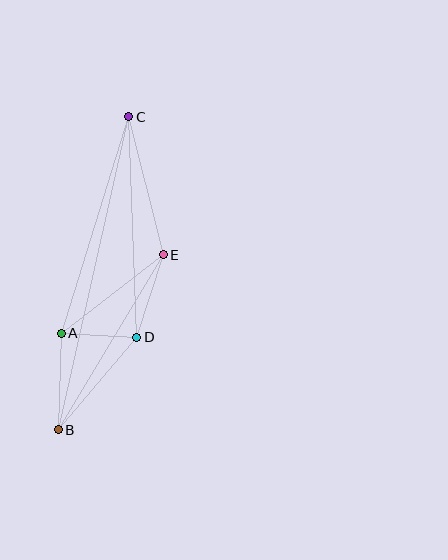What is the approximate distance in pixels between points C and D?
The distance between C and D is approximately 221 pixels.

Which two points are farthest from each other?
Points B and C are farthest from each other.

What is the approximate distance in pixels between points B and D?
The distance between B and D is approximately 122 pixels.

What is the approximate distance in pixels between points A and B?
The distance between A and B is approximately 97 pixels.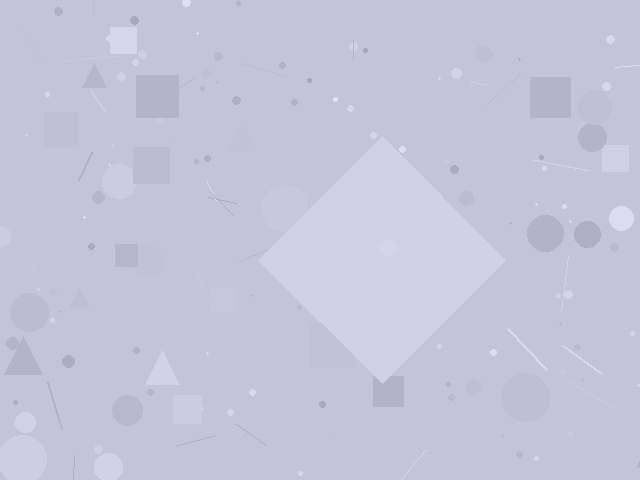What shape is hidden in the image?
A diamond is hidden in the image.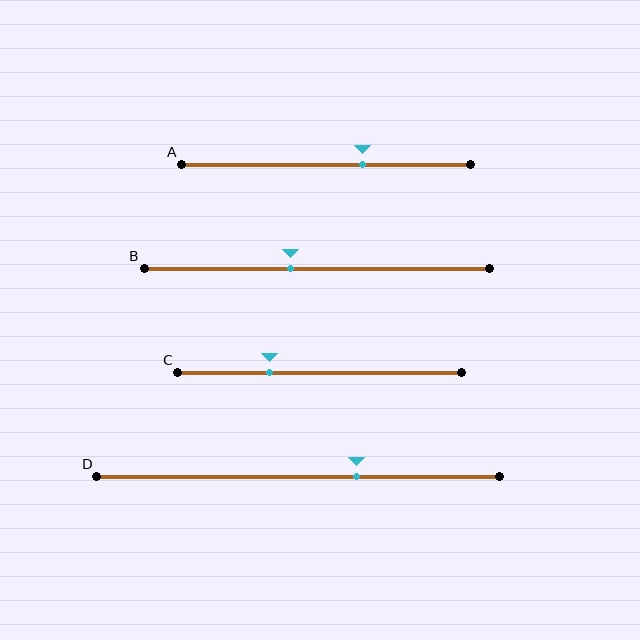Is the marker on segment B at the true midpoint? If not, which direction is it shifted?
No, the marker on segment B is shifted to the left by about 7% of the segment length.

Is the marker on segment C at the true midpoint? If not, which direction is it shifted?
No, the marker on segment C is shifted to the left by about 18% of the segment length.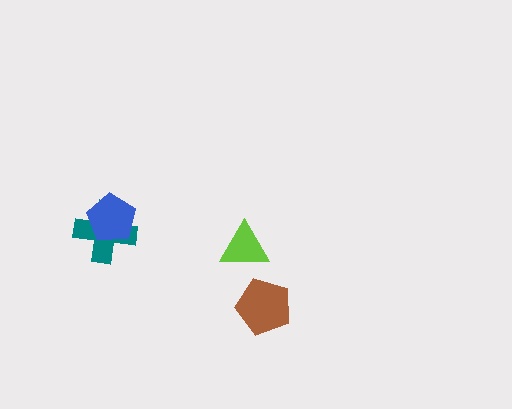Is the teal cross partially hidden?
Yes, it is partially covered by another shape.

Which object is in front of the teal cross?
The blue pentagon is in front of the teal cross.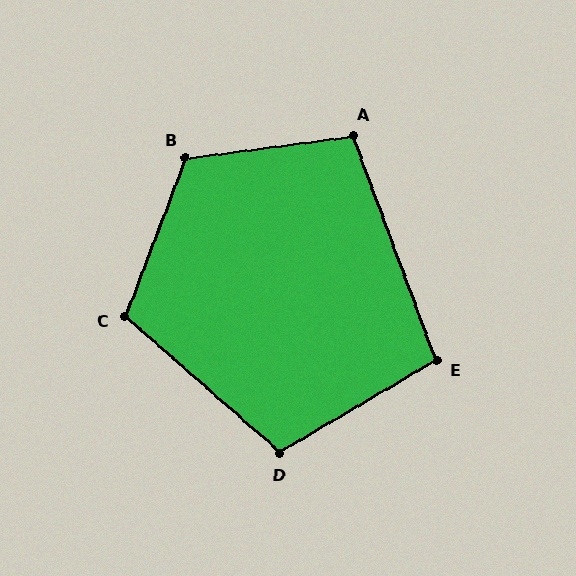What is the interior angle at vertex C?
Approximately 111 degrees (obtuse).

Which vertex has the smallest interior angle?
E, at approximately 100 degrees.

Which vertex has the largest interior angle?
B, at approximately 118 degrees.